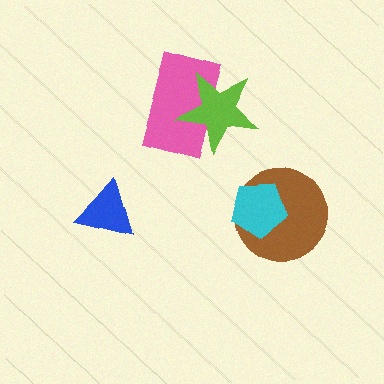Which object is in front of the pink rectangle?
The lime star is in front of the pink rectangle.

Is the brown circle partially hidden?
Yes, it is partially covered by another shape.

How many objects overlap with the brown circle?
1 object overlaps with the brown circle.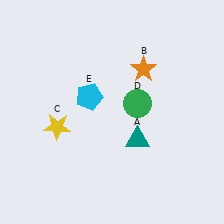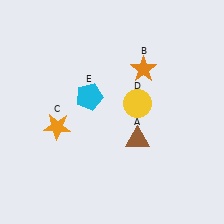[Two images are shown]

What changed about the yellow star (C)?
In Image 1, C is yellow. In Image 2, it changed to orange.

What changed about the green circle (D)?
In Image 1, D is green. In Image 2, it changed to yellow.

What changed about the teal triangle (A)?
In Image 1, A is teal. In Image 2, it changed to brown.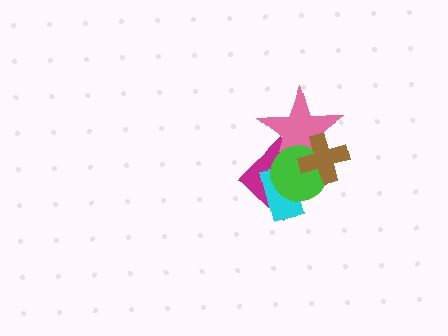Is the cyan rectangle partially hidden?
Yes, it is partially covered by another shape.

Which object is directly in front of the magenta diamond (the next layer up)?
The pink star is directly in front of the magenta diamond.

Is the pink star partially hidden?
Yes, it is partially covered by another shape.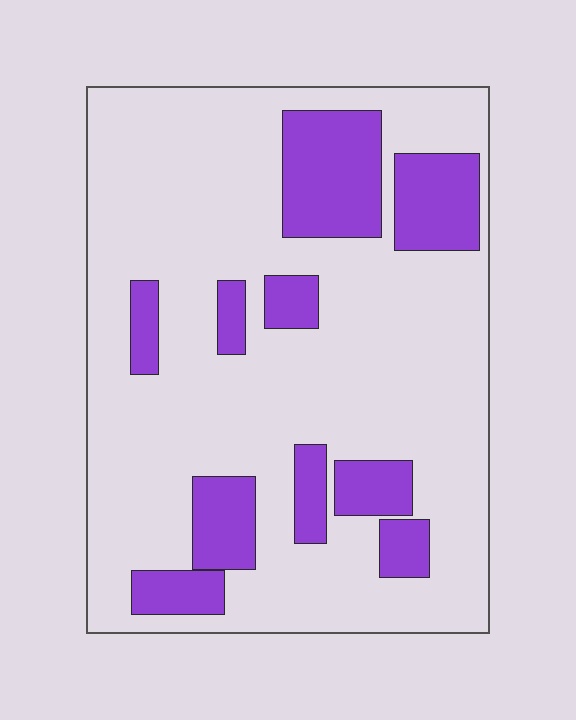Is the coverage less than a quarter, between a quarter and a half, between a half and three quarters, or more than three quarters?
Less than a quarter.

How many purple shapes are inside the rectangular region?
10.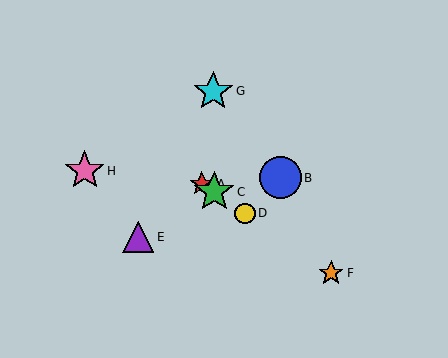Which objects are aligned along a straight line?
Objects A, C, D, F are aligned along a straight line.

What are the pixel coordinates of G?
Object G is at (213, 91).